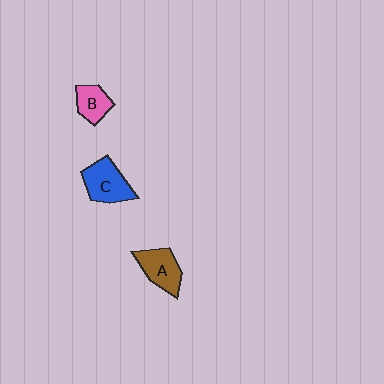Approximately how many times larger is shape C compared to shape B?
Approximately 1.5 times.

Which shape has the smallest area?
Shape B (pink).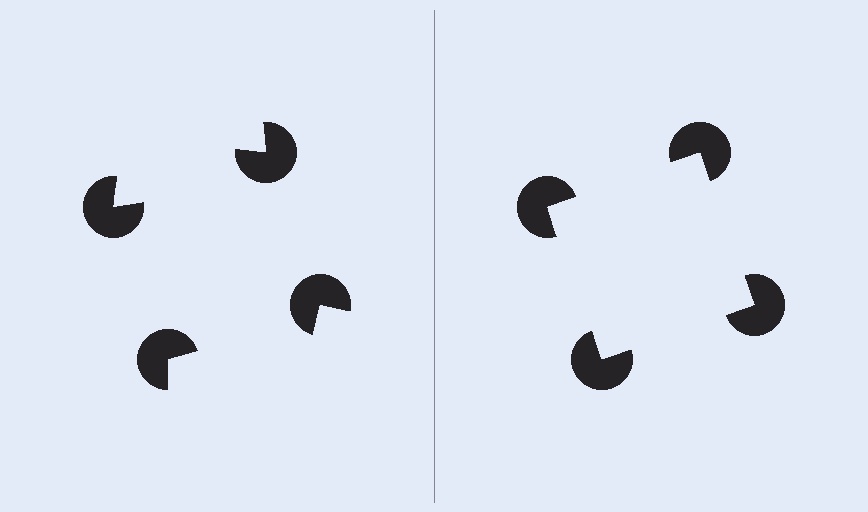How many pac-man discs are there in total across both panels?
8 — 4 on each side.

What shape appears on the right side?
An illusory square.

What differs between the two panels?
The pac-man discs are positioned identically on both sides; only the wedge orientations differ. On the right they align to a square; on the left they are misaligned.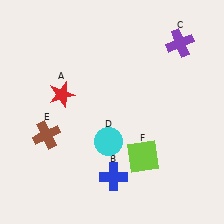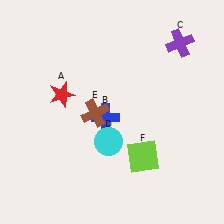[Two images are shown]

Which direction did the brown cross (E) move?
The brown cross (E) moved right.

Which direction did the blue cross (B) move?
The blue cross (B) moved up.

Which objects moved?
The objects that moved are: the blue cross (B), the brown cross (E).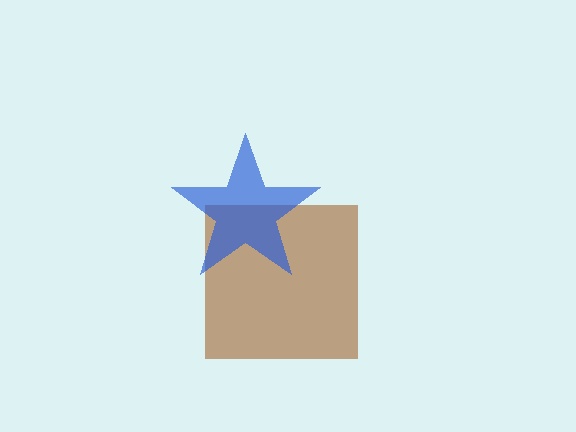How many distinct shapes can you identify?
There are 2 distinct shapes: a brown square, a blue star.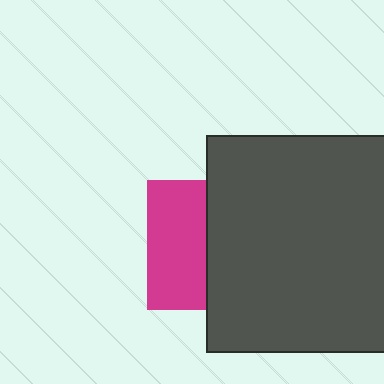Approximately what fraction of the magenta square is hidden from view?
Roughly 55% of the magenta square is hidden behind the dark gray rectangle.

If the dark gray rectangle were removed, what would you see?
You would see the complete magenta square.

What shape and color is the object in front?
The object in front is a dark gray rectangle.